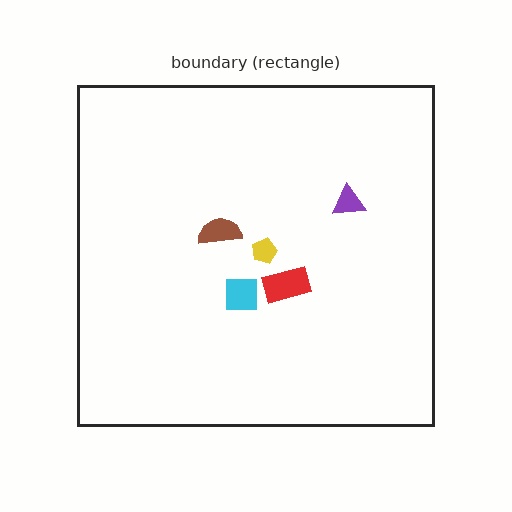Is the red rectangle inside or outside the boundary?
Inside.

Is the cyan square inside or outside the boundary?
Inside.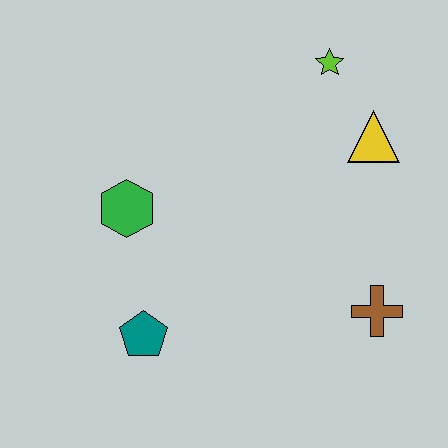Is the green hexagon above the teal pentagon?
Yes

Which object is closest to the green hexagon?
The teal pentagon is closest to the green hexagon.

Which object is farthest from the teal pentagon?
The lime star is farthest from the teal pentagon.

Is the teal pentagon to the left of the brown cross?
Yes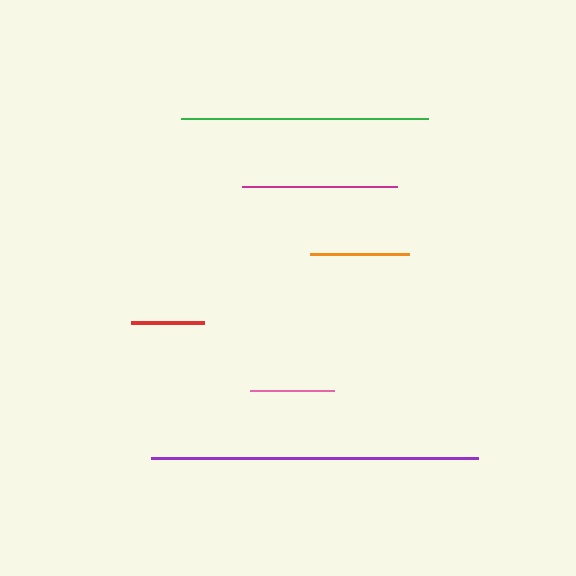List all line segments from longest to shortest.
From longest to shortest: purple, green, magenta, orange, pink, red.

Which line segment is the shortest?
The red line is the shortest at approximately 73 pixels.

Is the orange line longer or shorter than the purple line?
The purple line is longer than the orange line.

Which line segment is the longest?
The purple line is the longest at approximately 327 pixels.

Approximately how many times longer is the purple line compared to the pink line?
The purple line is approximately 3.9 times the length of the pink line.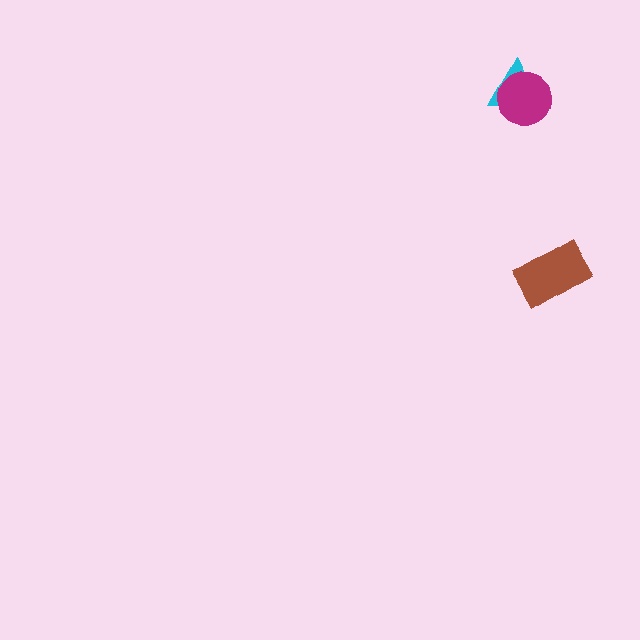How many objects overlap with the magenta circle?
1 object overlaps with the magenta circle.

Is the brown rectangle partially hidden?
No, no other shape covers it.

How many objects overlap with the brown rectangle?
0 objects overlap with the brown rectangle.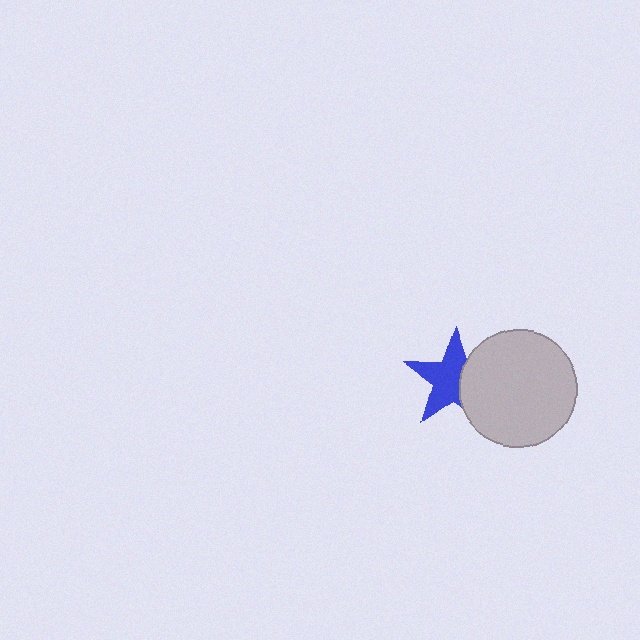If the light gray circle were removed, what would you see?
You would see the complete blue star.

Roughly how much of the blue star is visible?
About half of it is visible (roughly 64%).